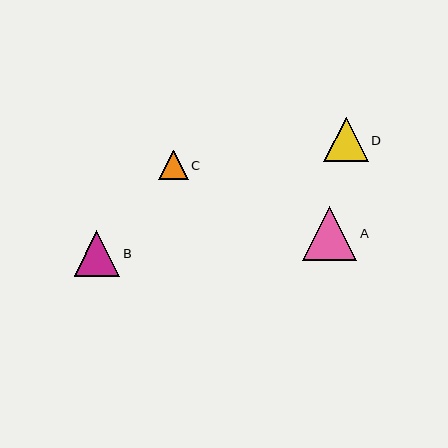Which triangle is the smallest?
Triangle C is the smallest with a size of approximately 29 pixels.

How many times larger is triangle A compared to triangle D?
Triangle A is approximately 1.2 times the size of triangle D.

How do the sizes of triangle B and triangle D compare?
Triangle B and triangle D are approximately the same size.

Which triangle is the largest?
Triangle A is the largest with a size of approximately 54 pixels.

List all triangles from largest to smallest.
From largest to smallest: A, B, D, C.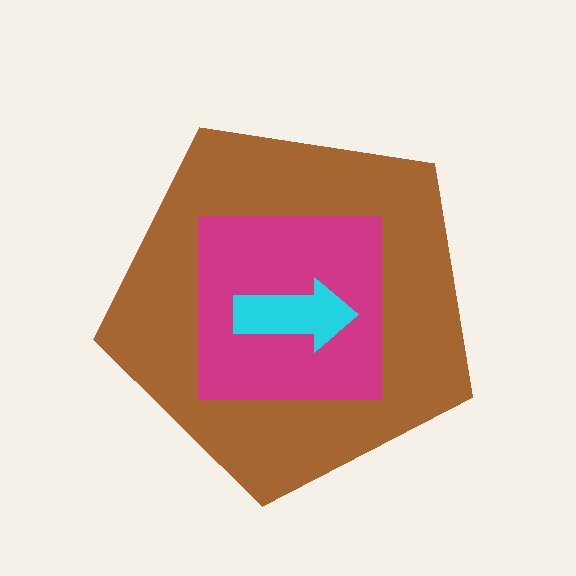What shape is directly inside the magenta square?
The cyan arrow.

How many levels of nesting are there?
3.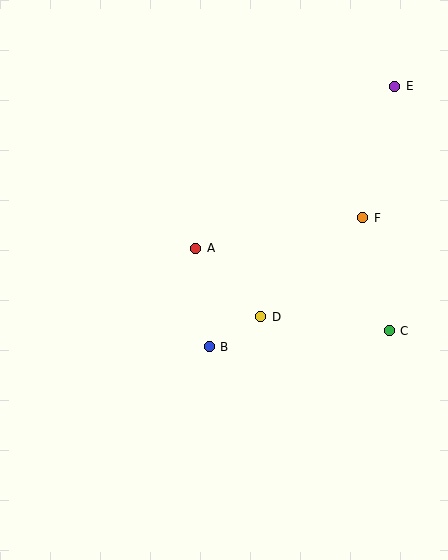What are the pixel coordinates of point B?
Point B is at (209, 347).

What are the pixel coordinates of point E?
Point E is at (395, 86).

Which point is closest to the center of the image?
Point A at (196, 248) is closest to the center.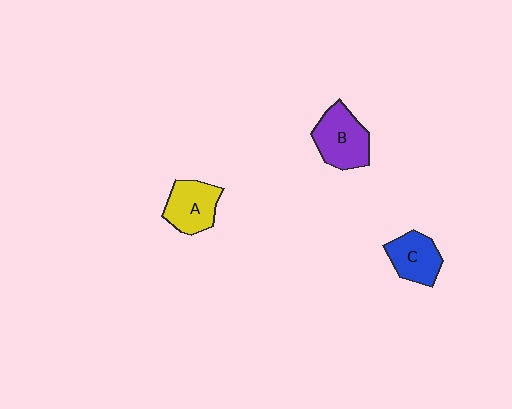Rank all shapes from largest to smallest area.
From largest to smallest: B (purple), A (yellow), C (blue).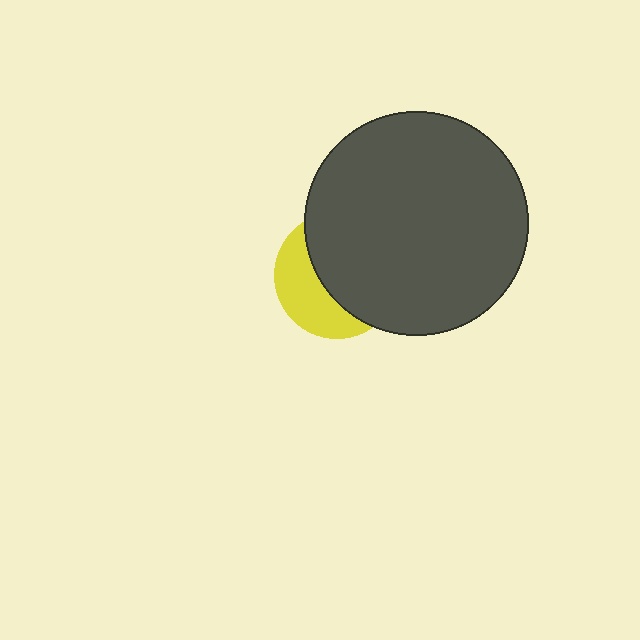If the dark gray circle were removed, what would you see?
You would see the complete yellow circle.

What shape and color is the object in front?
The object in front is a dark gray circle.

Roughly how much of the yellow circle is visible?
A small part of it is visible (roughly 39%).